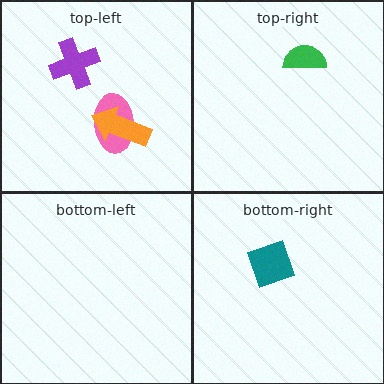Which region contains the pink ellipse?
The top-left region.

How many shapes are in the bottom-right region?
1.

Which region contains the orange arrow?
The top-left region.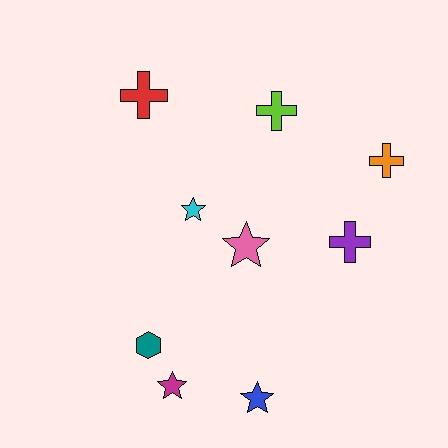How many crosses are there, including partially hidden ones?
There are 4 crosses.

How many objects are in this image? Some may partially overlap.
There are 9 objects.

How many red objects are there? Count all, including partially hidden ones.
There is 1 red object.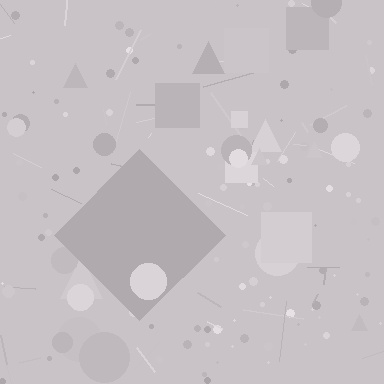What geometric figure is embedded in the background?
A diamond is embedded in the background.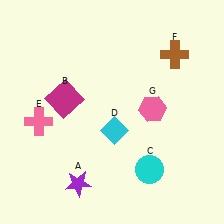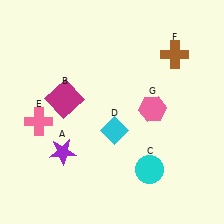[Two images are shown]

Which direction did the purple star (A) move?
The purple star (A) moved up.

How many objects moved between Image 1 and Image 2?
1 object moved between the two images.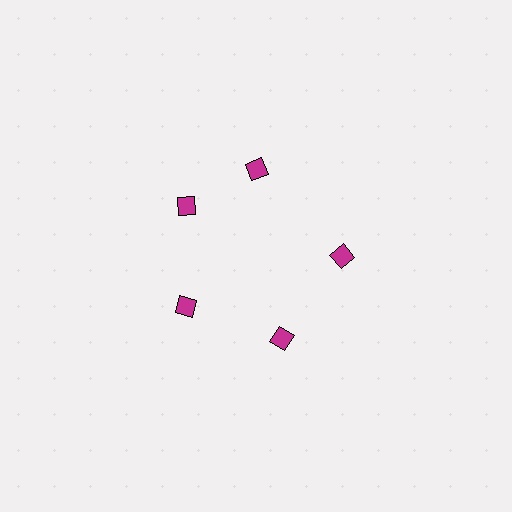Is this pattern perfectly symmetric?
No. The 5 magenta diamonds are arranged in a ring, but one element near the 1 o'clock position is rotated out of alignment along the ring, breaking the 5-fold rotational symmetry.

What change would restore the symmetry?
The symmetry would be restored by rotating it back into even spacing with its neighbors so that all 5 diamonds sit at equal angles and equal distance from the center.